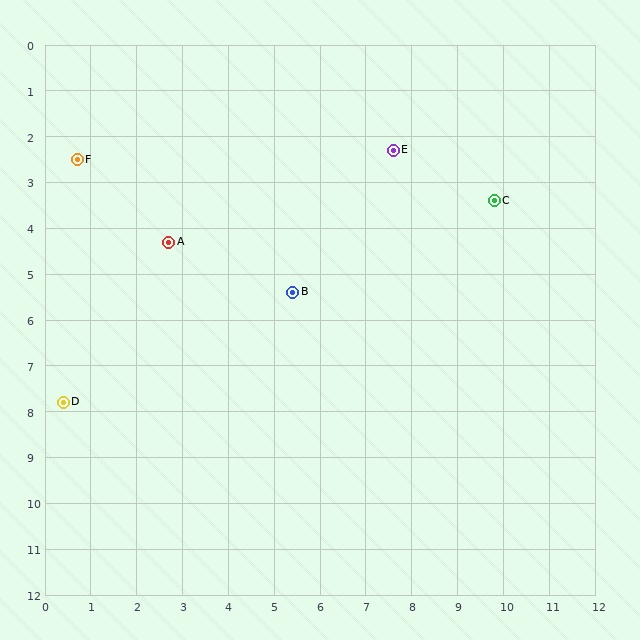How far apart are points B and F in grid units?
Points B and F are about 5.5 grid units apart.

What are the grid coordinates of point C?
Point C is at approximately (9.8, 3.4).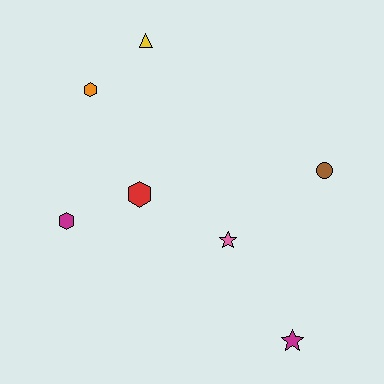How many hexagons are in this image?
There are 3 hexagons.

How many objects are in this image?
There are 7 objects.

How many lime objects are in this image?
There are no lime objects.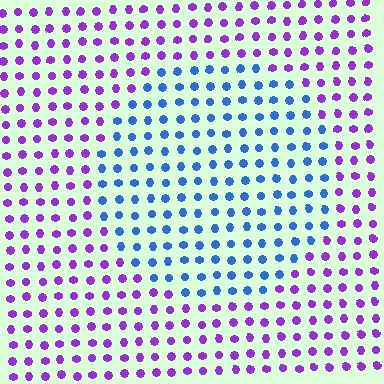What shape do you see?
I see a circle.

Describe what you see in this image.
The image is filled with small purple elements in a uniform arrangement. A circle-shaped region is visible where the elements are tinted to a slightly different hue, forming a subtle color boundary.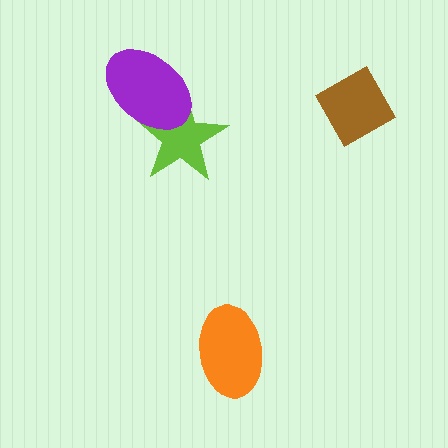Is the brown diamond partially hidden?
No, no other shape covers it.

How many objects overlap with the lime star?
1 object overlaps with the lime star.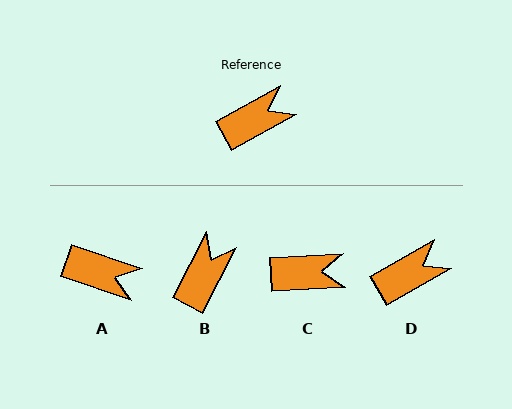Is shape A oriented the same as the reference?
No, it is off by about 49 degrees.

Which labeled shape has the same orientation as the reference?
D.